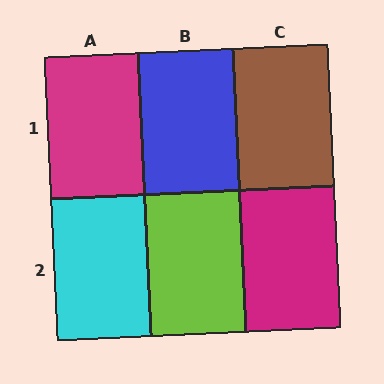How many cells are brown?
1 cell is brown.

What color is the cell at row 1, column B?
Blue.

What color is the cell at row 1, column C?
Brown.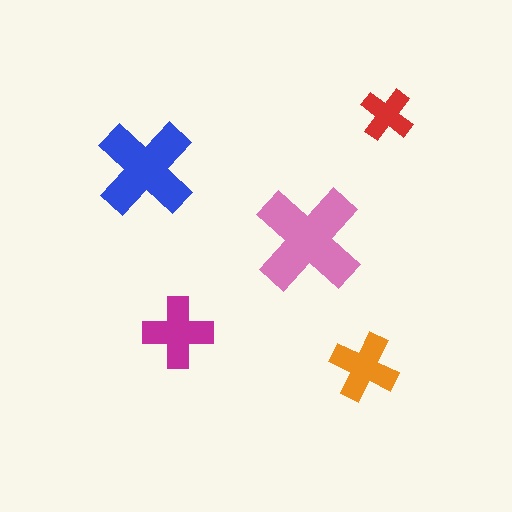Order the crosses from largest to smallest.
the pink one, the blue one, the magenta one, the orange one, the red one.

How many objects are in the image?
There are 5 objects in the image.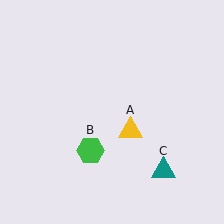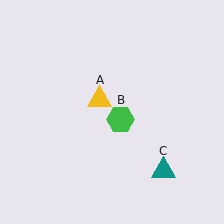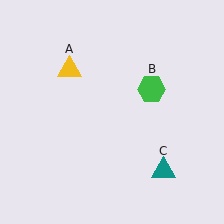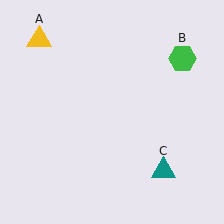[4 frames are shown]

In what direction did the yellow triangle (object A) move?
The yellow triangle (object A) moved up and to the left.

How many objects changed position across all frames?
2 objects changed position: yellow triangle (object A), green hexagon (object B).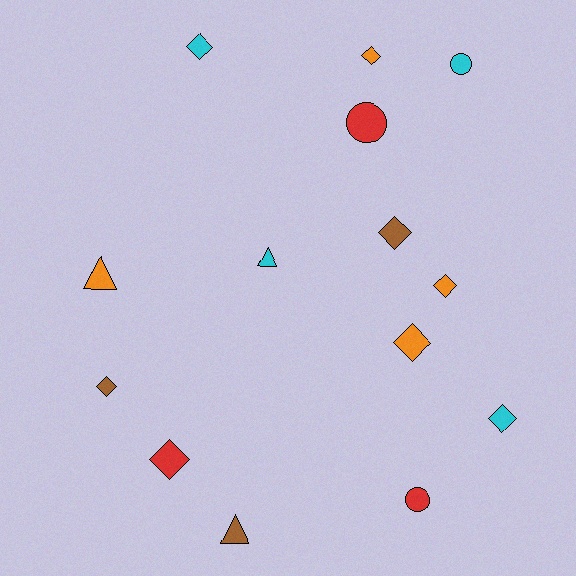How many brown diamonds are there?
There are 2 brown diamonds.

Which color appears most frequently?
Cyan, with 4 objects.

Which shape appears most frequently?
Diamond, with 8 objects.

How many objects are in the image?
There are 14 objects.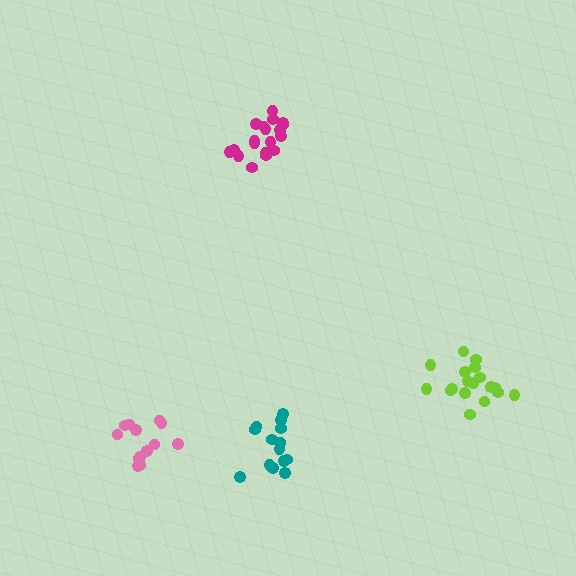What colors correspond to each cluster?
The clusters are colored: magenta, lime, pink, teal.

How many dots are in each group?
Group 1: 19 dots, Group 2: 18 dots, Group 3: 13 dots, Group 4: 15 dots (65 total).